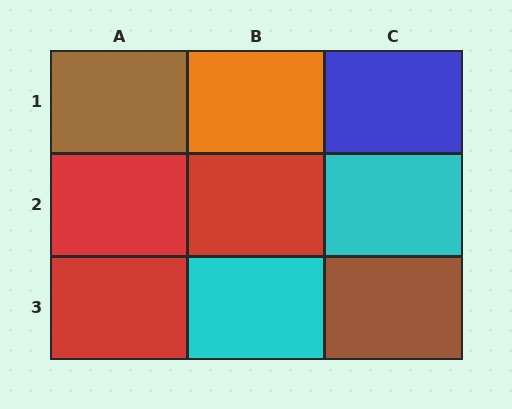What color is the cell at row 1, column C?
Blue.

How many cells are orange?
1 cell is orange.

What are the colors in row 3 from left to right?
Red, cyan, brown.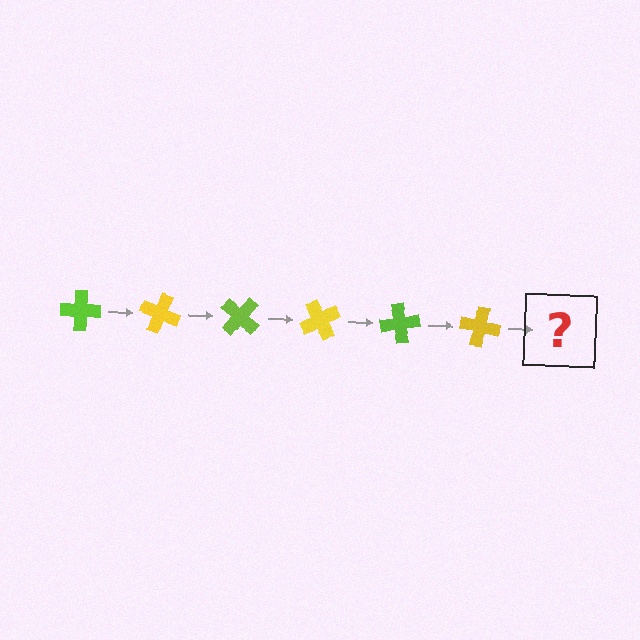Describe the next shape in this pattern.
It should be a lime cross, rotated 120 degrees from the start.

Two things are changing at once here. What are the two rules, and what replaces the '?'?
The two rules are that it rotates 20 degrees each step and the color cycles through lime and yellow. The '?' should be a lime cross, rotated 120 degrees from the start.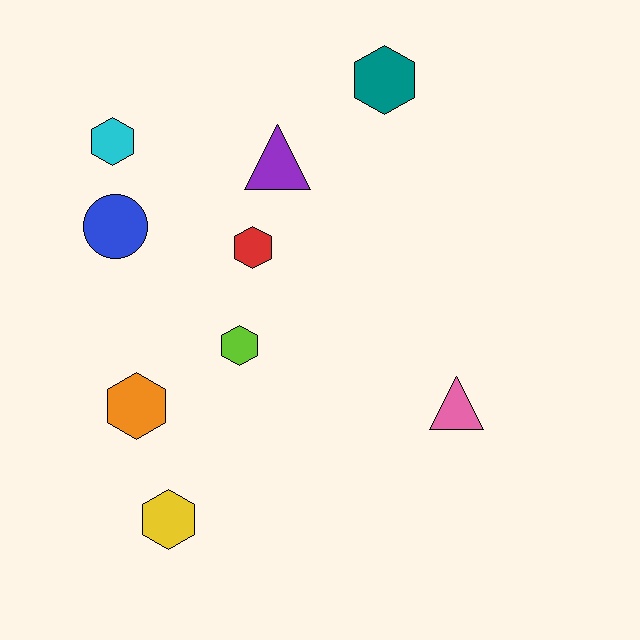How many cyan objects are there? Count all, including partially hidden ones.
There is 1 cyan object.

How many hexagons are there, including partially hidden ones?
There are 6 hexagons.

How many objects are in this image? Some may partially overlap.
There are 9 objects.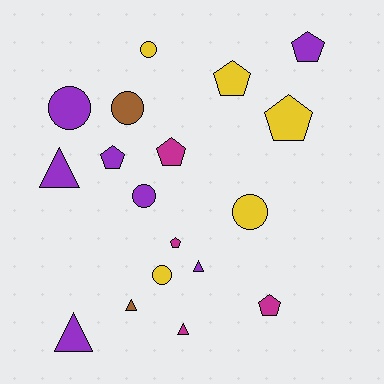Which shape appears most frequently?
Pentagon, with 7 objects.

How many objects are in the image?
There are 18 objects.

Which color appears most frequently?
Purple, with 7 objects.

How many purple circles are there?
There are 2 purple circles.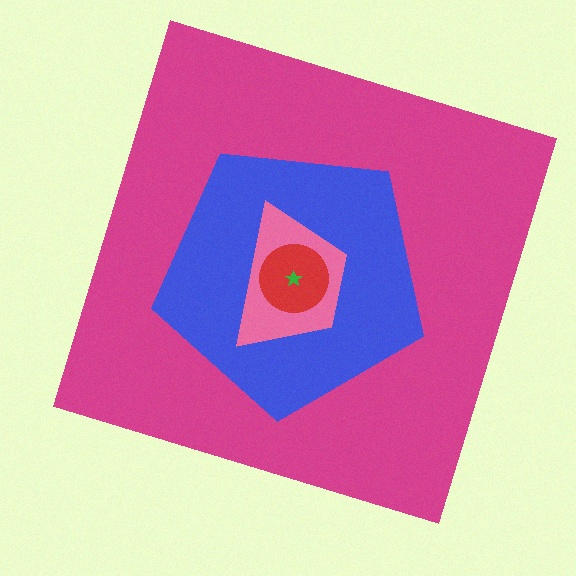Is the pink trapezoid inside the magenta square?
Yes.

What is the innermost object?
The green star.